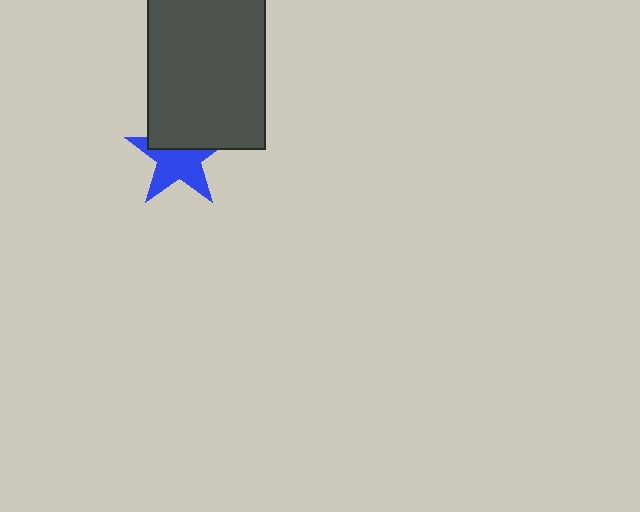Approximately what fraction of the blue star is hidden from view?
Roughly 39% of the blue star is hidden behind the dark gray rectangle.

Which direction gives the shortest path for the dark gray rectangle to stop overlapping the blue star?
Moving up gives the shortest separation.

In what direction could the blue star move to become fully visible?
The blue star could move down. That would shift it out from behind the dark gray rectangle entirely.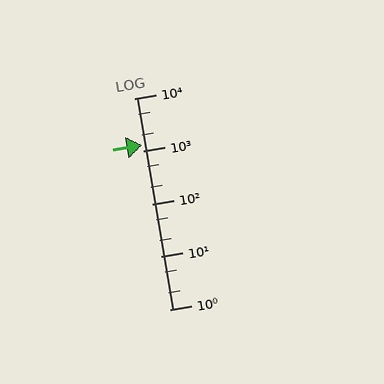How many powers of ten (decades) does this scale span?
The scale spans 4 decades, from 1 to 10000.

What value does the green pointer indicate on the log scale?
The pointer indicates approximately 1300.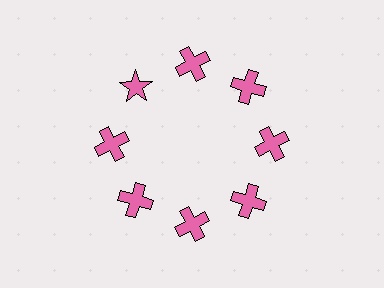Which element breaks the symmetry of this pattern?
The pink star at roughly the 10 o'clock position breaks the symmetry. All other shapes are pink crosses.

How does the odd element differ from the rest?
It has a different shape: star instead of cross.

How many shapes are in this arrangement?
There are 8 shapes arranged in a ring pattern.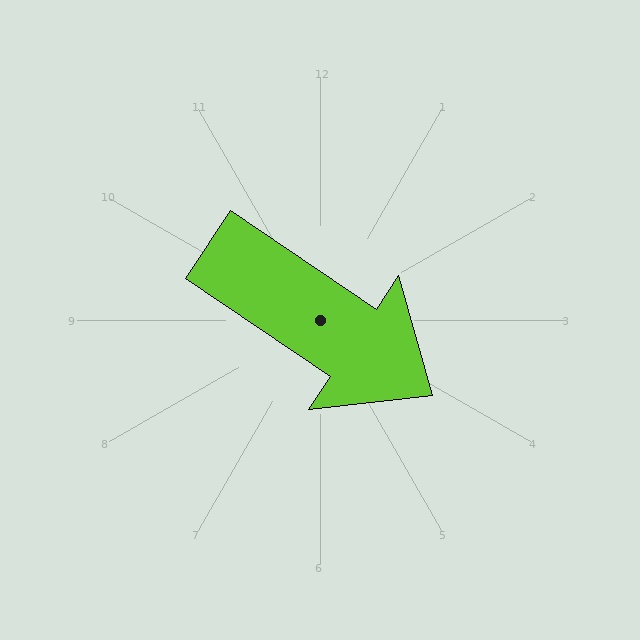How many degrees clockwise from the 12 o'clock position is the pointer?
Approximately 124 degrees.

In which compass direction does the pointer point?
Southeast.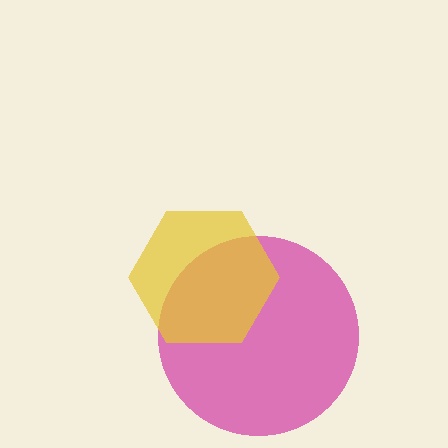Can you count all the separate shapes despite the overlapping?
Yes, there are 2 separate shapes.